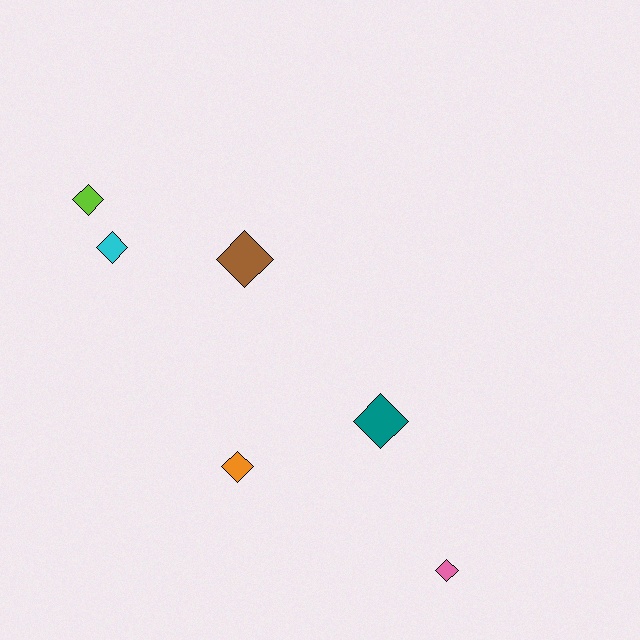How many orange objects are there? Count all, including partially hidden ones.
There is 1 orange object.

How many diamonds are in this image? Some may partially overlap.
There are 6 diamonds.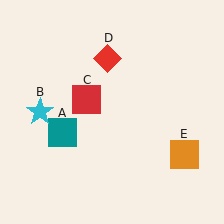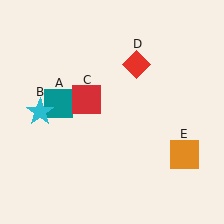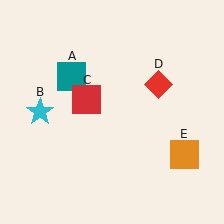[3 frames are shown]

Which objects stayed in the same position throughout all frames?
Cyan star (object B) and red square (object C) and orange square (object E) remained stationary.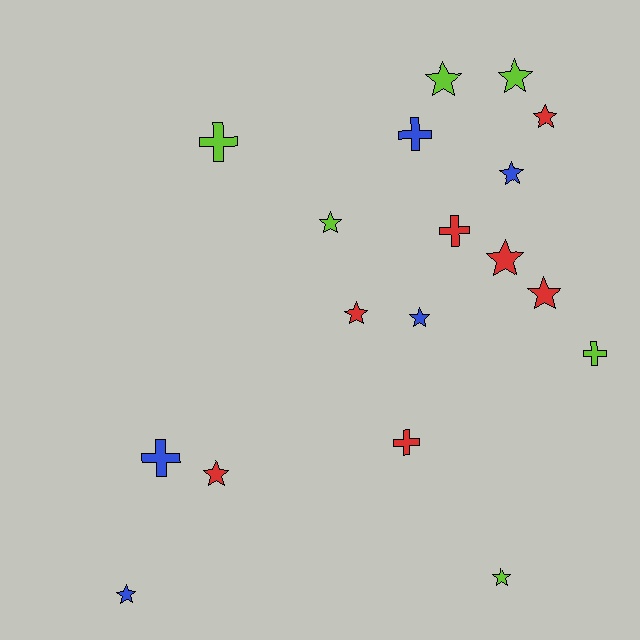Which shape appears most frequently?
Star, with 12 objects.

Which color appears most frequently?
Red, with 7 objects.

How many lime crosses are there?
There are 2 lime crosses.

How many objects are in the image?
There are 18 objects.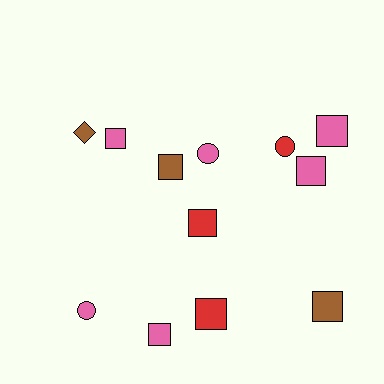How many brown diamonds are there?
There is 1 brown diamond.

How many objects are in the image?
There are 12 objects.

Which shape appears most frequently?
Square, with 8 objects.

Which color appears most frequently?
Pink, with 6 objects.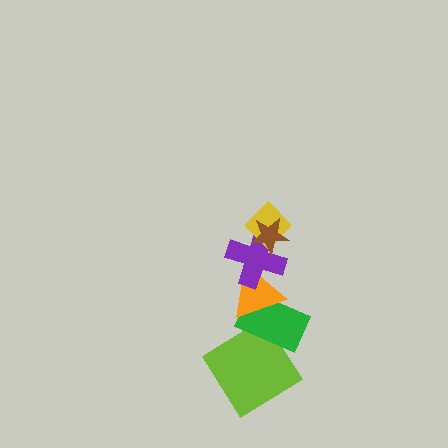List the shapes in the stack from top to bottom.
From top to bottom: the brown star, the yellow diamond, the purple cross, the orange triangle, the green rectangle, the lime diamond.